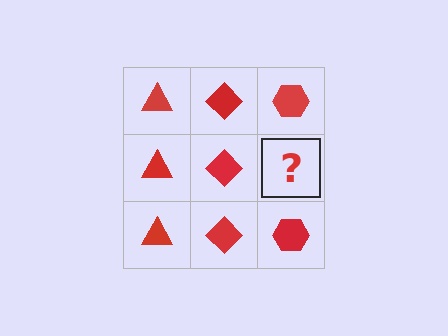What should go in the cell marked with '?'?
The missing cell should contain a red hexagon.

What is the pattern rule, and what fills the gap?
The rule is that each column has a consistent shape. The gap should be filled with a red hexagon.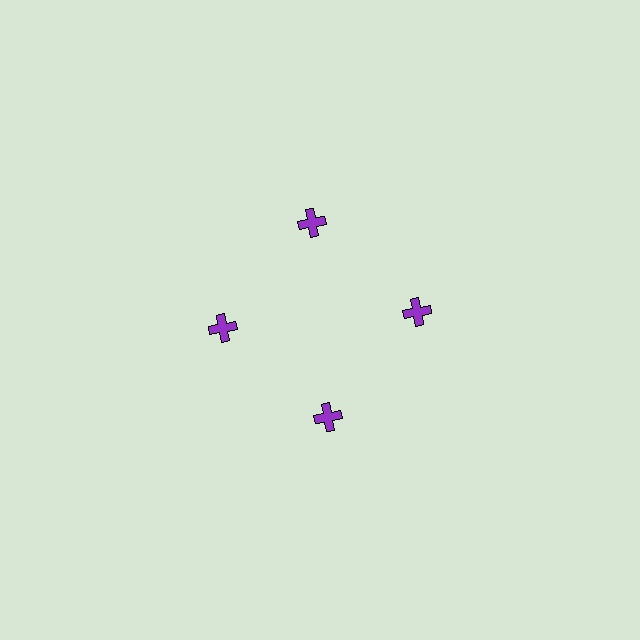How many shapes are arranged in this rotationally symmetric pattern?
There are 4 shapes, arranged in 4 groups of 1.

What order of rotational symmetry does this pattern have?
This pattern has 4-fold rotational symmetry.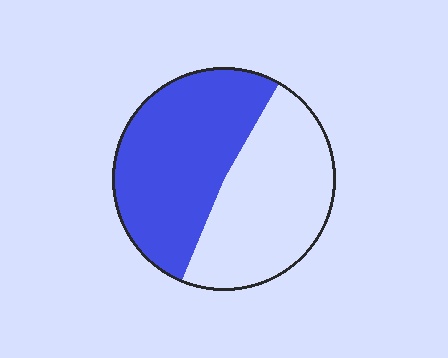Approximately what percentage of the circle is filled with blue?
Approximately 50%.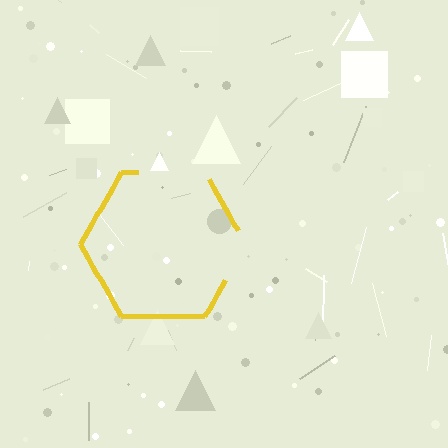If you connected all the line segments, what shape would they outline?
They would outline a hexagon.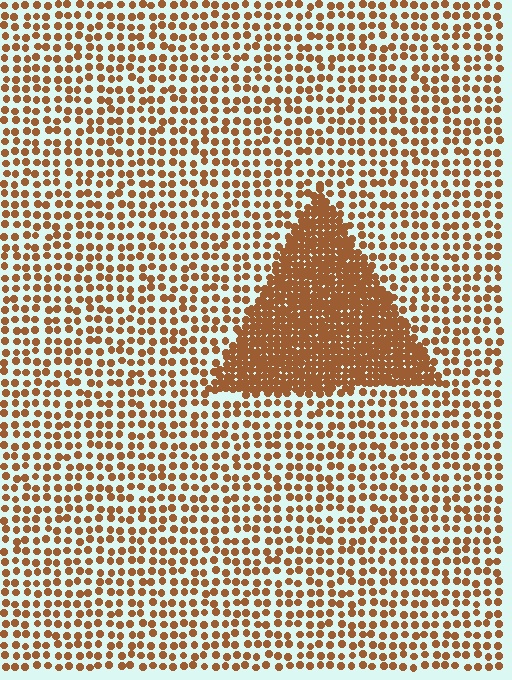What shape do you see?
I see a triangle.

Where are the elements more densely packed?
The elements are more densely packed inside the triangle boundary.